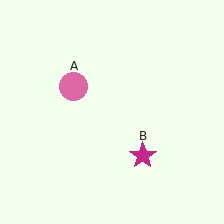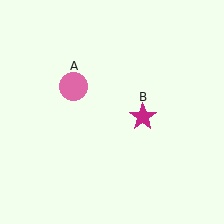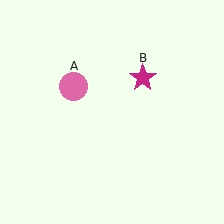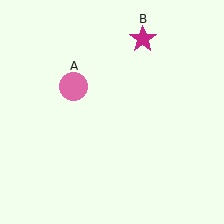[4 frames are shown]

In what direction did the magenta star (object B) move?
The magenta star (object B) moved up.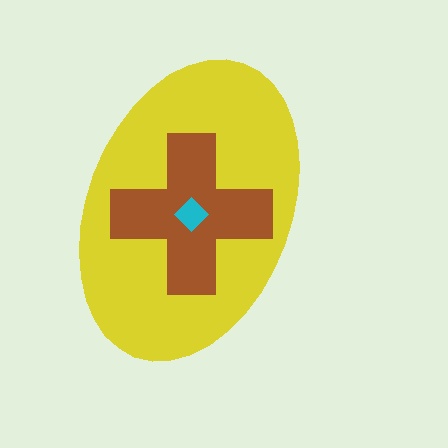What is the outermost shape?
The yellow ellipse.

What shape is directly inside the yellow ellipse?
The brown cross.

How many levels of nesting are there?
3.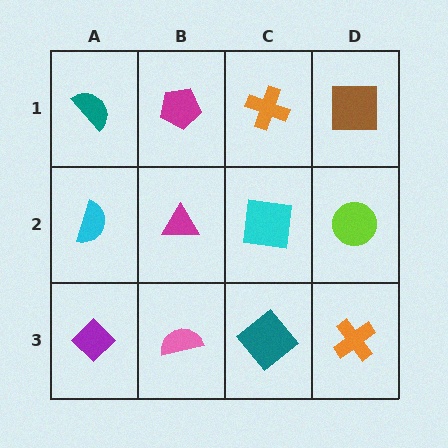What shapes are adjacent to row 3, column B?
A magenta triangle (row 2, column B), a purple diamond (row 3, column A), a teal diamond (row 3, column C).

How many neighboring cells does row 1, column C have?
3.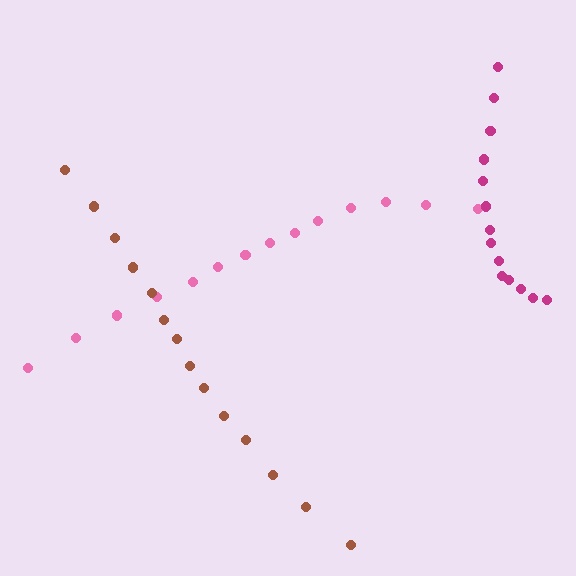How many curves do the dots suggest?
There are 3 distinct paths.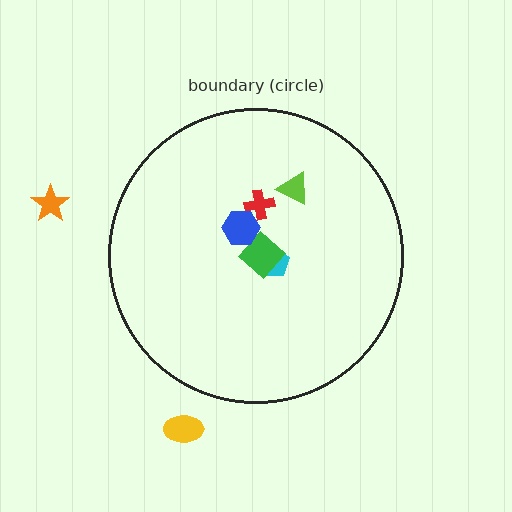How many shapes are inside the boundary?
5 inside, 2 outside.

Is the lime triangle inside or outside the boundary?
Inside.